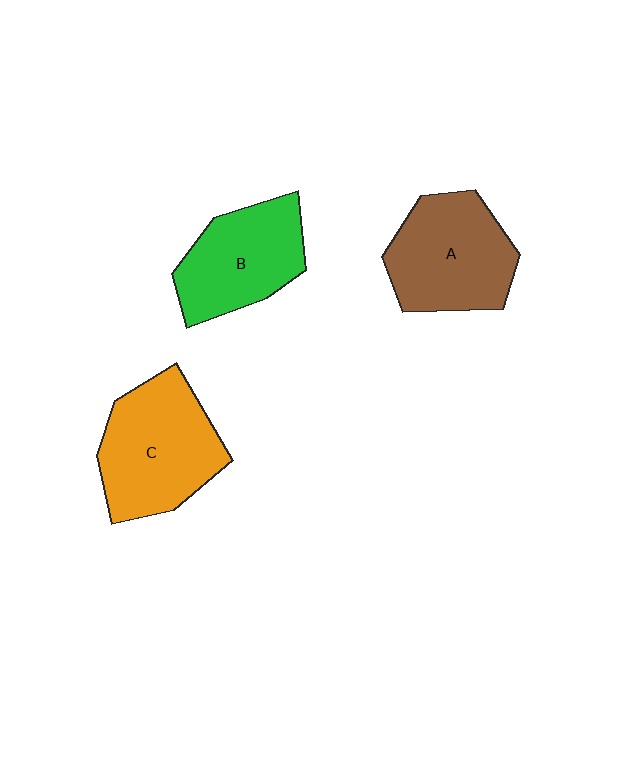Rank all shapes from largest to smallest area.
From largest to smallest: C (orange), A (brown), B (green).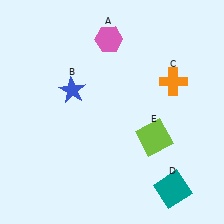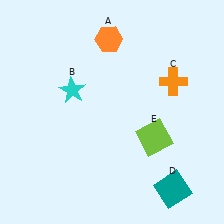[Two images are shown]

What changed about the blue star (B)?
In Image 1, B is blue. In Image 2, it changed to cyan.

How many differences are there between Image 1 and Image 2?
There are 2 differences between the two images.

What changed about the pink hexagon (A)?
In Image 1, A is pink. In Image 2, it changed to orange.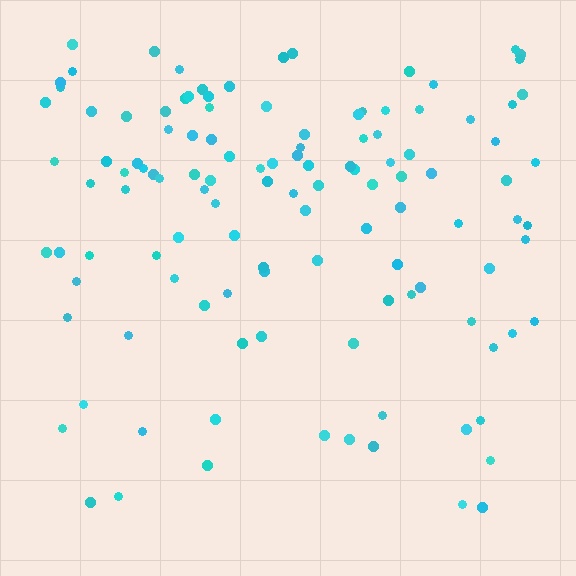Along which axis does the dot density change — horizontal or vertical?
Vertical.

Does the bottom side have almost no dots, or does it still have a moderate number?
Still a moderate number, just noticeably fewer than the top.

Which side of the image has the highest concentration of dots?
The top.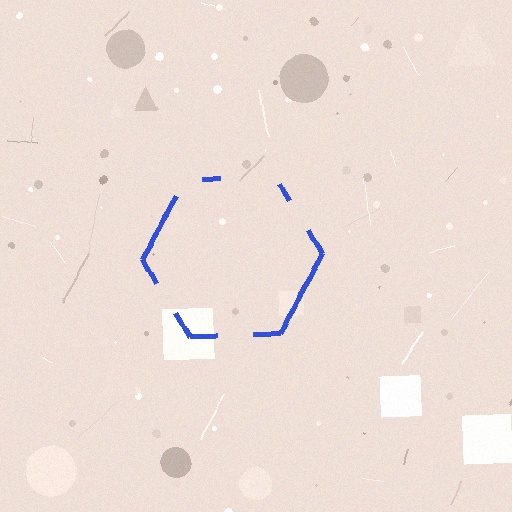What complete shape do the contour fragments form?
The contour fragments form a hexagon.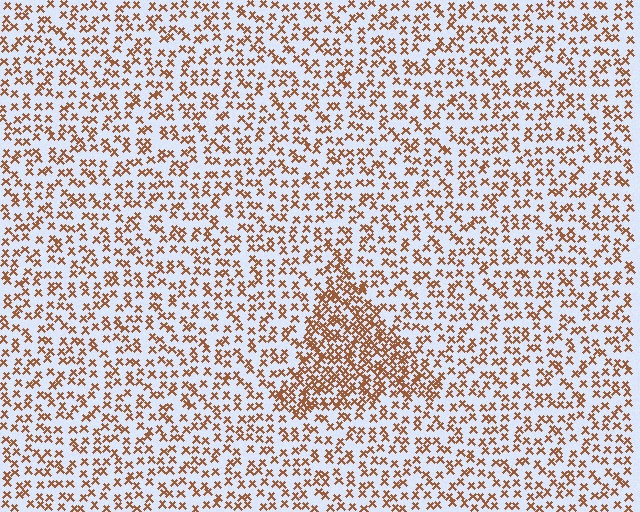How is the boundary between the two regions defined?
The boundary is defined by a change in element density (approximately 2.1x ratio). All elements are the same color, size, and shape.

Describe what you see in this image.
The image contains small brown elements arranged at two different densities. A triangle-shaped region is visible where the elements are more densely packed than the surrounding area.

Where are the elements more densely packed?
The elements are more densely packed inside the triangle boundary.